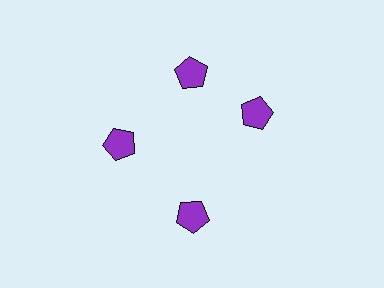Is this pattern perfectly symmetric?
No. The 4 purple pentagons are arranged in a ring, but one element near the 3 o'clock position is rotated out of alignment along the ring, breaking the 4-fold rotational symmetry.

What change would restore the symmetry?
The symmetry would be restored by rotating it back into even spacing with its neighbors so that all 4 pentagons sit at equal angles and equal distance from the center.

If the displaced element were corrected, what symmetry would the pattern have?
It would have 4-fold rotational symmetry — the pattern would map onto itself every 90 degrees.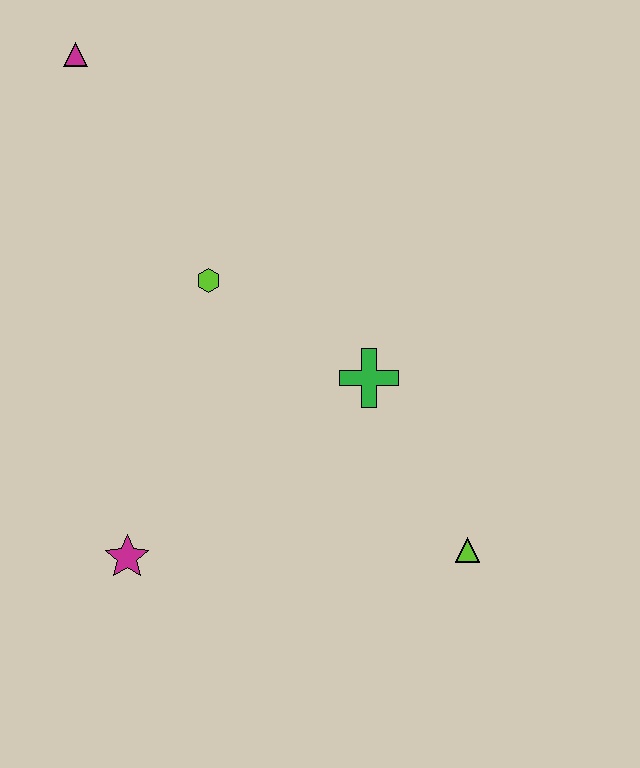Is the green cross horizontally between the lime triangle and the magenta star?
Yes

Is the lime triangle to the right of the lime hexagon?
Yes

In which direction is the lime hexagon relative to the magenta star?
The lime hexagon is above the magenta star.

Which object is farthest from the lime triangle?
The magenta triangle is farthest from the lime triangle.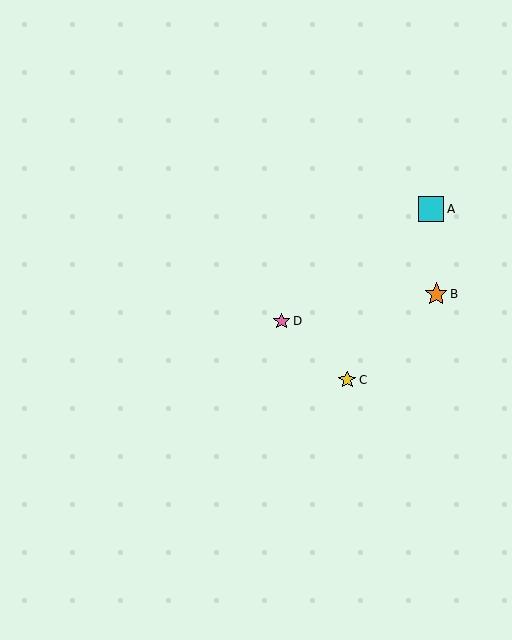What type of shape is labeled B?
Shape B is an orange star.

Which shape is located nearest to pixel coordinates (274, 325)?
The pink star (labeled D) at (282, 321) is nearest to that location.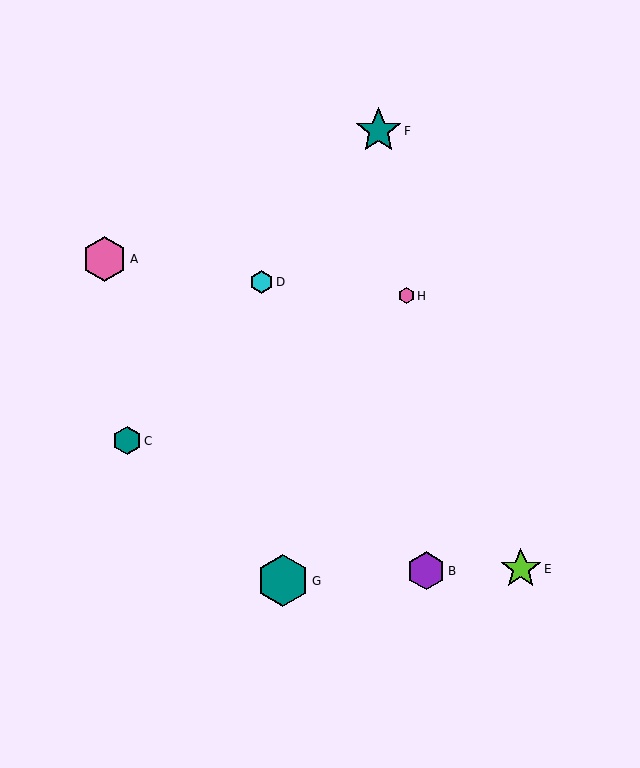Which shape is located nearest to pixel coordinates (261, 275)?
The cyan hexagon (labeled D) at (261, 282) is nearest to that location.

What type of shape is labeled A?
Shape A is a pink hexagon.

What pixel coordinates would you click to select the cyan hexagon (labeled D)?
Click at (261, 282) to select the cyan hexagon D.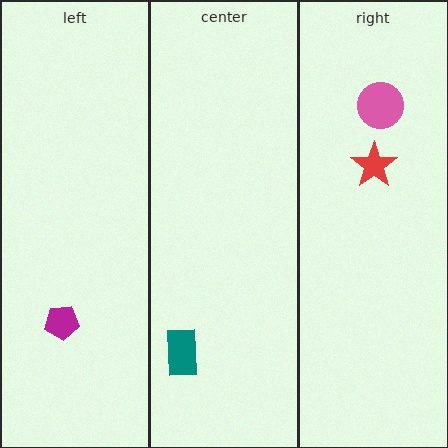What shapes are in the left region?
The magenta pentagon.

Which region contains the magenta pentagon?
The left region.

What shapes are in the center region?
The teal rectangle.